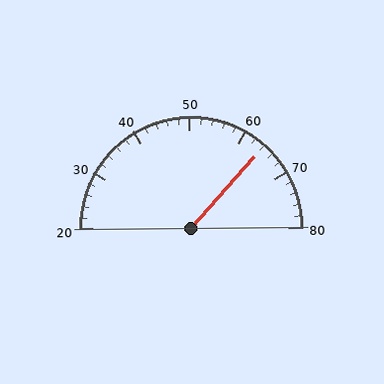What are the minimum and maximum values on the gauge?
The gauge ranges from 20 to 80.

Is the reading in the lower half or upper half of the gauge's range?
The reading is in the upper half of the range (20 to 80).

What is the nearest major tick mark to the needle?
The nearest major tick mark is 60.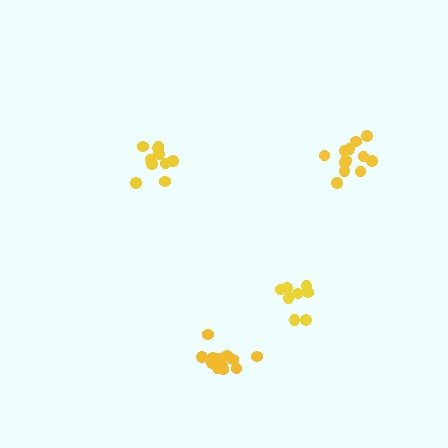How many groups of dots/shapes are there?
There are 4 groups.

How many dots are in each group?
Group 1: 10 dots, Group 2: 13 dots, Group 3: 8 dots, Group 4: 12 dots (43 total).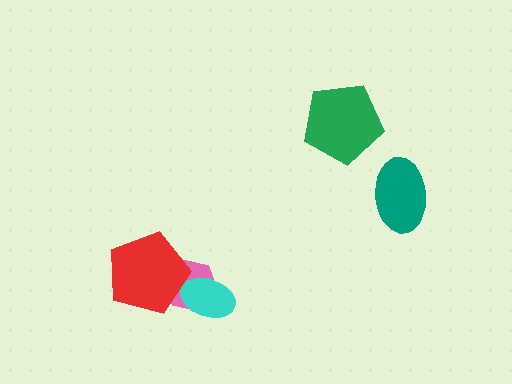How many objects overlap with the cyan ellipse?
1 object overlaps with the cyan ellipse.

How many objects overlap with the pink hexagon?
2 objects overlap with the pink hexagon.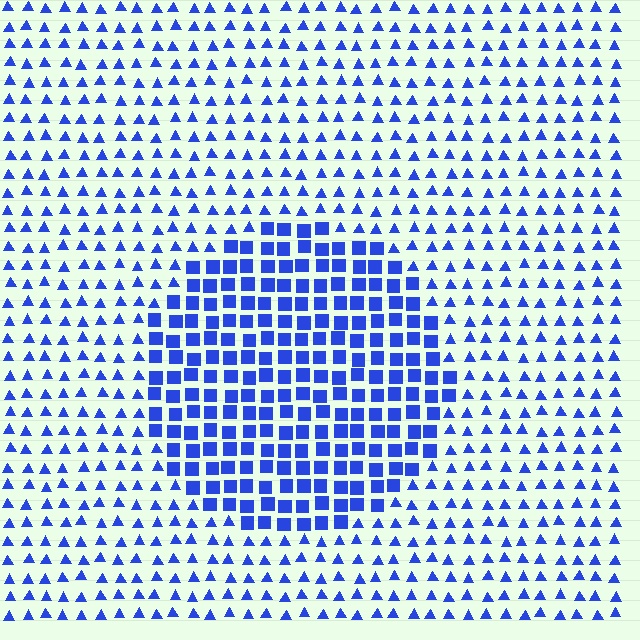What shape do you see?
I see a circle.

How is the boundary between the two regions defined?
The boundary is defined by a change in element shape: squares inside vs. triangles outside. All elements share the same color and spacing.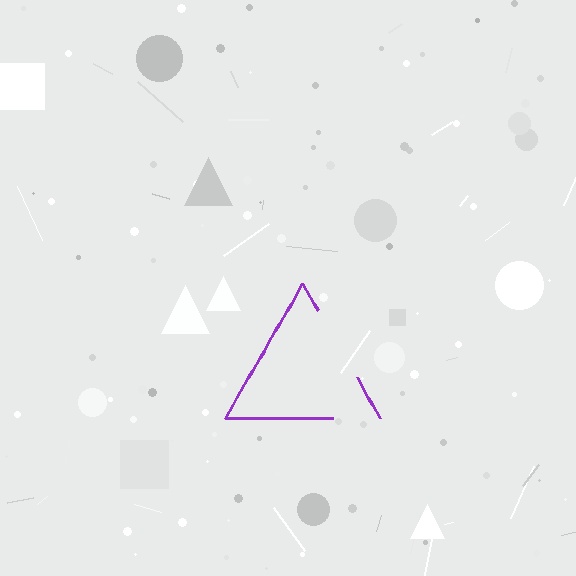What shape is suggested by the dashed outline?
The dashed outline suggests a triangle.